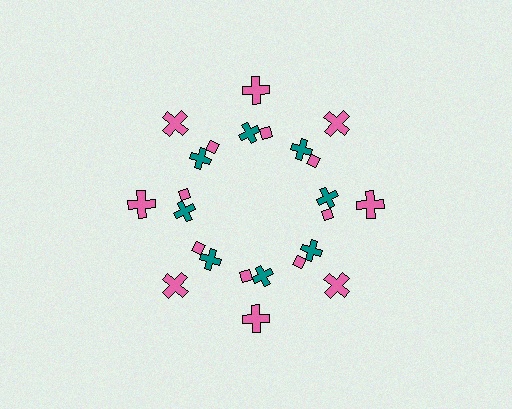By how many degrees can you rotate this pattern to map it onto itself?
The pattern maps onto itself every 45 degrees of rotation.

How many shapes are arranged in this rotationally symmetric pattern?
There are 24 shapes, arranged in 8 groups of 3.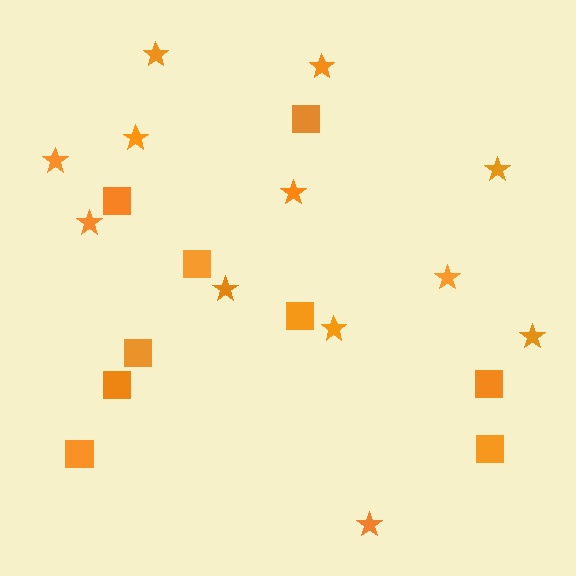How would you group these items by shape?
There are 2 groups: one group of stars (12) and one group of squares (9).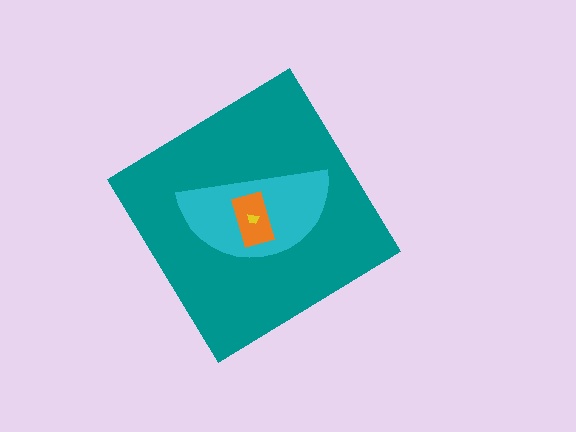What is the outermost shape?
The teal diamond.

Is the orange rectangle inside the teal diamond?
Yes.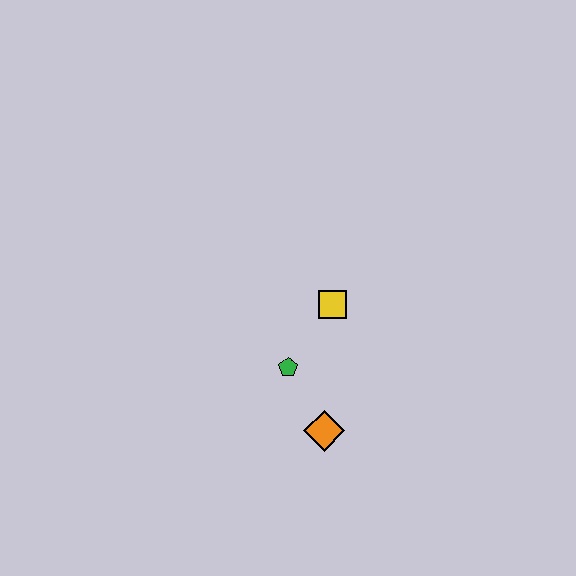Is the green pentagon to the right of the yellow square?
No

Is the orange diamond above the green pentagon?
No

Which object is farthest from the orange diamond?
The yellow square is farthest from the orange diamond.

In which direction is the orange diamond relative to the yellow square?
The orange diamond is below the yellow square.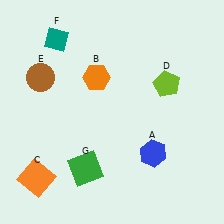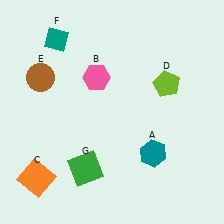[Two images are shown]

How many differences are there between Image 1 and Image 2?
There are 2 differences between the two images.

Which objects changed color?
A changed from blue to teal. B changed from orange to pink.